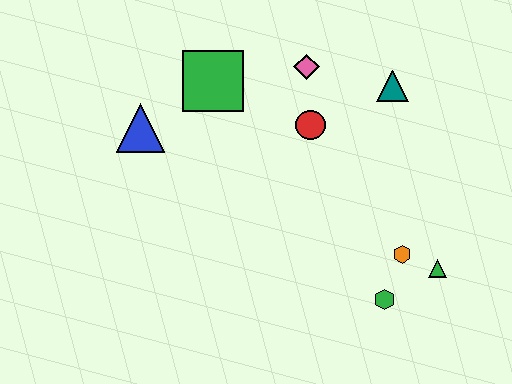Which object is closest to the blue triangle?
The green square is closest to the blue triangle.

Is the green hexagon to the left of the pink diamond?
No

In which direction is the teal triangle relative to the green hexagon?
The teal triangle is above the green hexagon.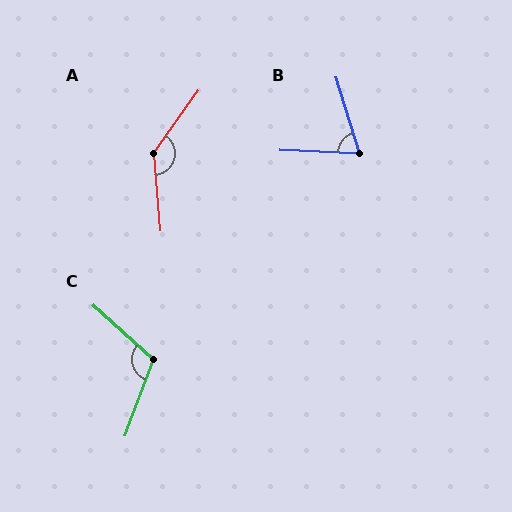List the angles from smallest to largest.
B (71°), C (112°), A (140°).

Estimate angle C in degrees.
Approximately 112 degrees.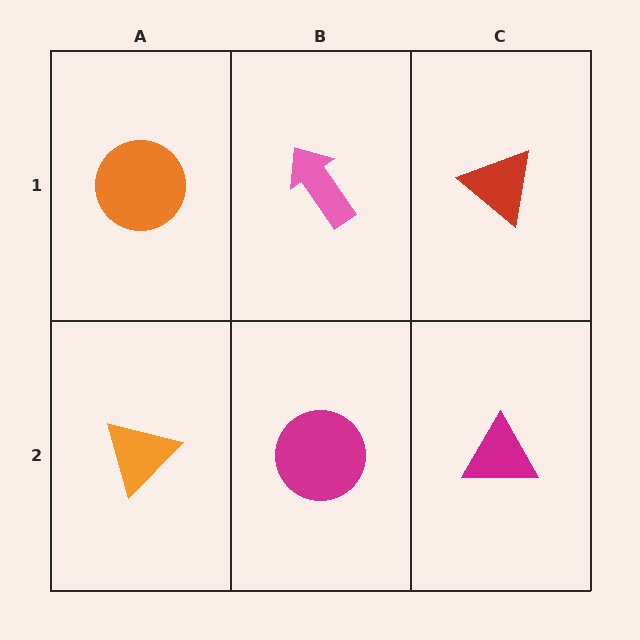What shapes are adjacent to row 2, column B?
A pink arrow (row 1, column B), an orange triangle (row 2, column A), a magenta triangle (row 2, column C).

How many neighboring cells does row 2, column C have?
2.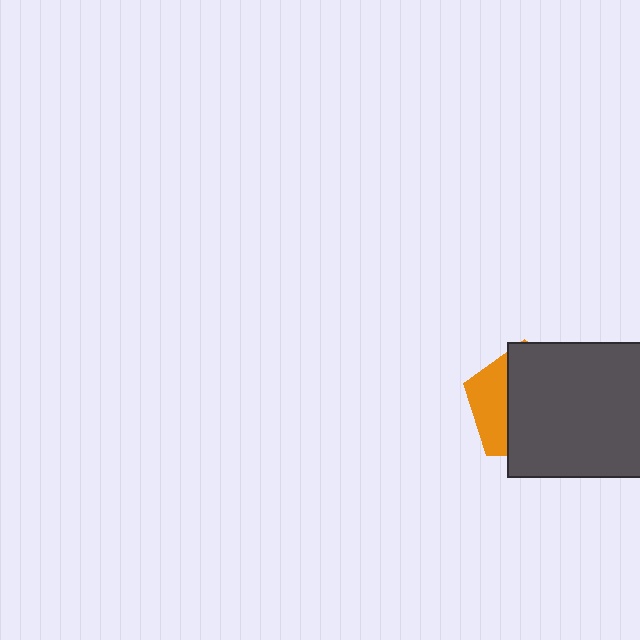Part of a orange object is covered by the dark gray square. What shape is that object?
It is a pentagon.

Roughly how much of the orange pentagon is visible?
A small part of it is visible (roughly 31%).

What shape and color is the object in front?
The object in front is a dark gray square.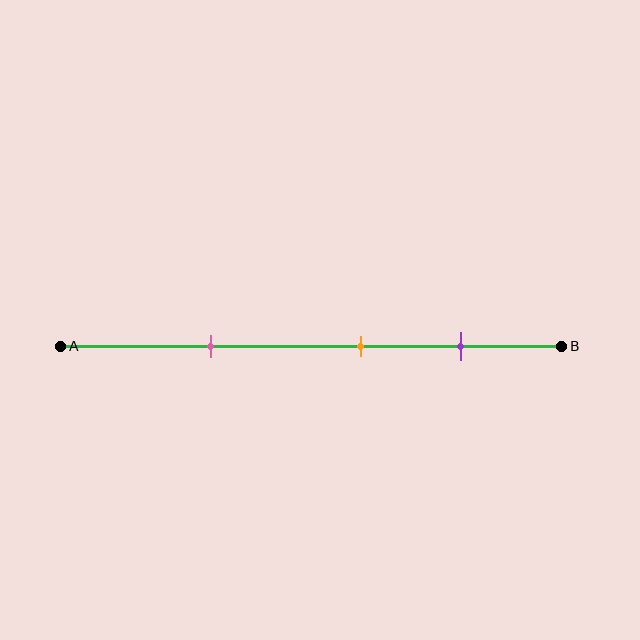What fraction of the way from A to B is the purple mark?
The purple mark is approximately 80% (0.8) of the way from A to B.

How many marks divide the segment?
There are 3 marks dividing the segment.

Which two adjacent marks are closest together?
The orange and purple marks are the closest adjacent pair.